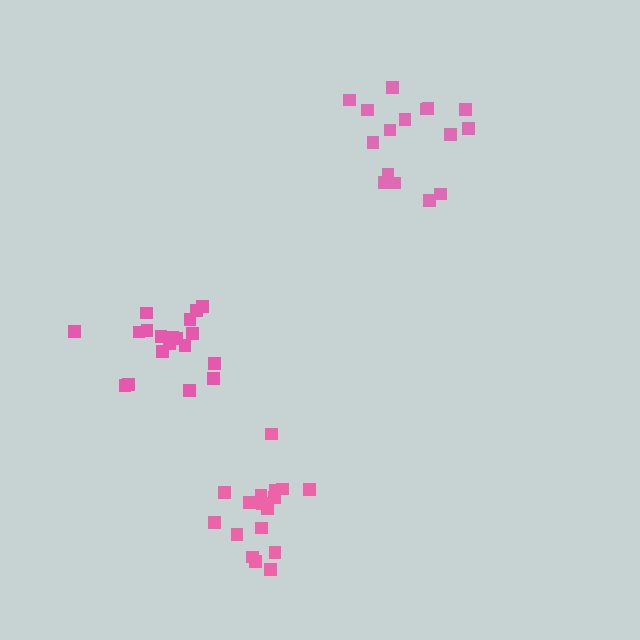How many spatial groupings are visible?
There are 3 spatial groupings.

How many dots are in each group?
Group 1: 16 dots, Group 2: 17 dots, Group 3: 19 dots (52 total).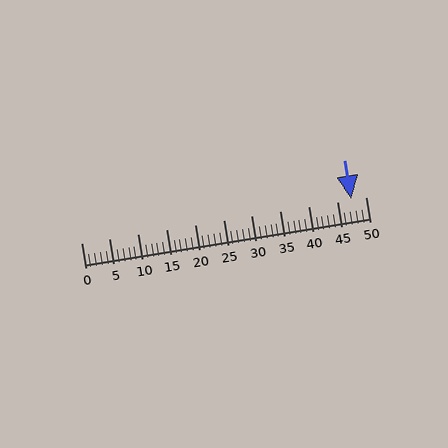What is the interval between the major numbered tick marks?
The major tick marks are spaced 5 units apart.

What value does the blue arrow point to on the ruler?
The blue arrow points to approximately 47.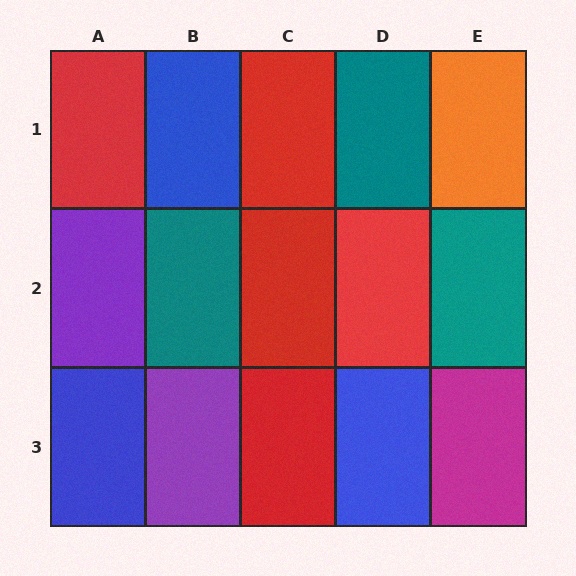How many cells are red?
5 cells are red.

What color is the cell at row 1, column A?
Red.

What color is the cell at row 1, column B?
Blue.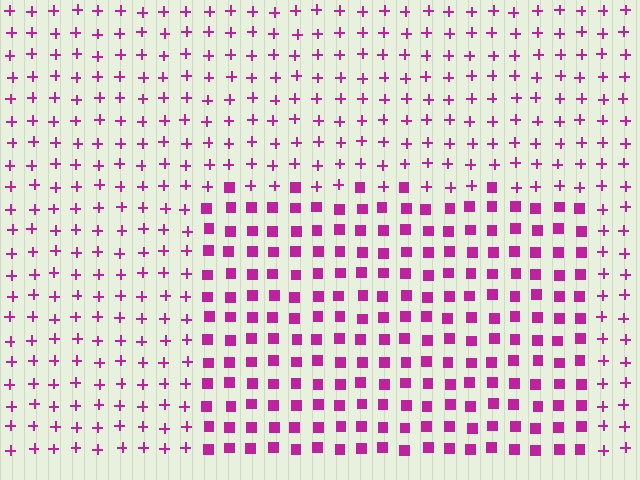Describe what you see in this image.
The image is filled with small magenta elements arranged in a uniform grid. A rectangle-shaped region contains squares, while the surrounding area contains plus signs. The boundary is defined purely by the change in element shape.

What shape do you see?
I see a rectangle.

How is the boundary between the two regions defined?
The boundary is defined by a change in element shape: squares inside vs. plus signs outside. All elements share the same color and spacing.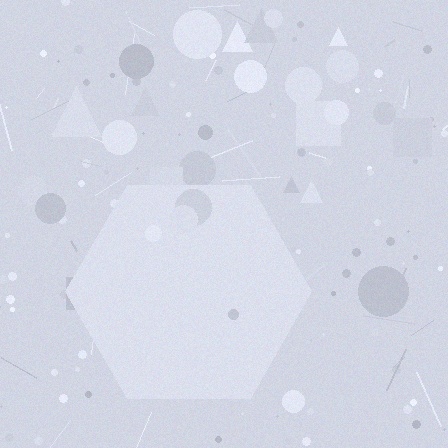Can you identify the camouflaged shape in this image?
The camouflaged shape is a hexagon.